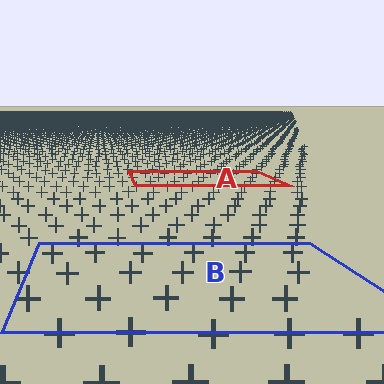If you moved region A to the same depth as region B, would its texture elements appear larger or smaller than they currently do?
They would appear larger. At a closer depth, the same texture elements are projected at a bigger on-screen size.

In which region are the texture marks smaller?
The texture marks are smaller in region A, because it is farther away.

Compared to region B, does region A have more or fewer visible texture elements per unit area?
Region A has more texture elements per unit area — they are packed more densely because it is farther away.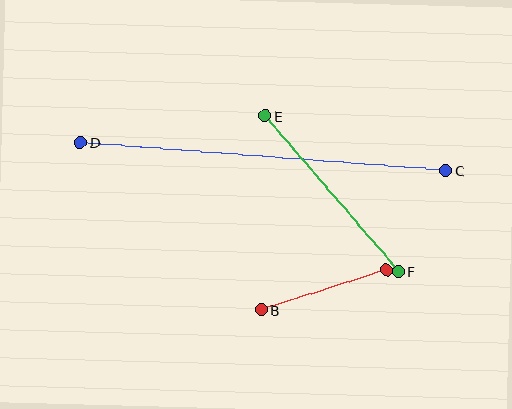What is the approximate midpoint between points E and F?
The midpoint is at approximately (332, 194) pixels.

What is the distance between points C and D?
The distance is approximately 366 pixels.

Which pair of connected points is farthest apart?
Points C and D are farthest apart.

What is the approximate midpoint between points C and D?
The midpoint is at approximately (263, 157) pixels.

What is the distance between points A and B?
The distance is approximately 132 pixels.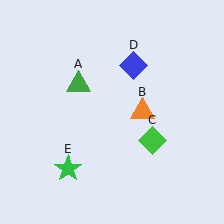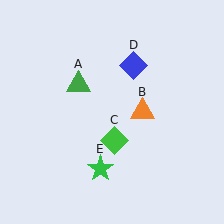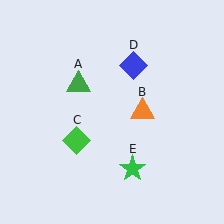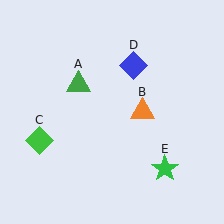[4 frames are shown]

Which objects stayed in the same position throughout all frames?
Green triangle (object A) and orange triangle (object B) and blue diamond (object D) remained stationary.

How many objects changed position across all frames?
2 objects changed position: green diamond (object C), green star (object E).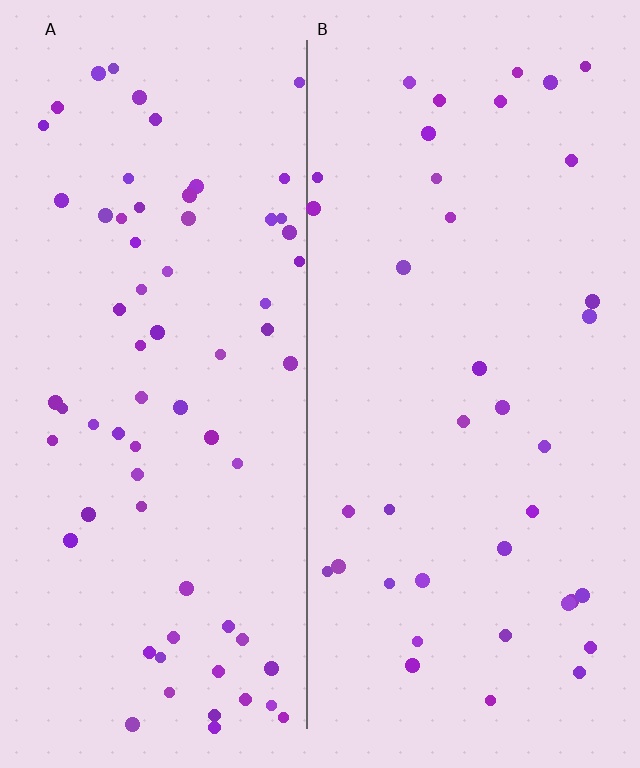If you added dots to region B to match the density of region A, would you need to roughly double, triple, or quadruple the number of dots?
Approximately double.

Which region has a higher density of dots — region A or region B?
A (the left).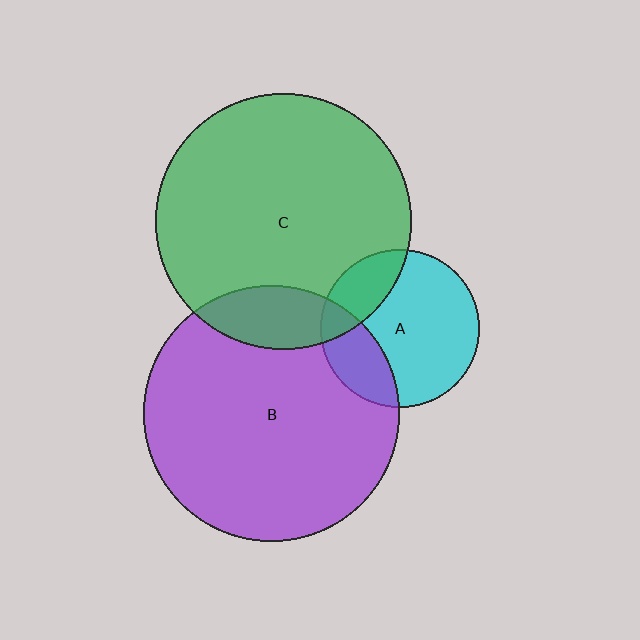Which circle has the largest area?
Circle C (green).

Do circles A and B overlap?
Yes.